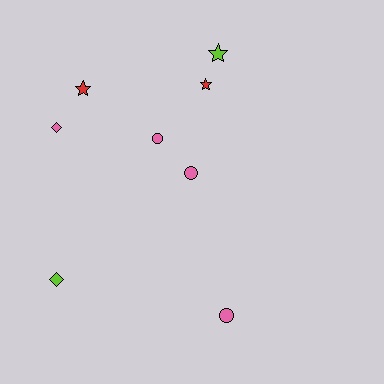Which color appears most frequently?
Pink, with 4 objects.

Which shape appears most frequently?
Circle, with 3 objects.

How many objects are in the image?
There are 8 objects.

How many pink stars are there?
There are no pink stars.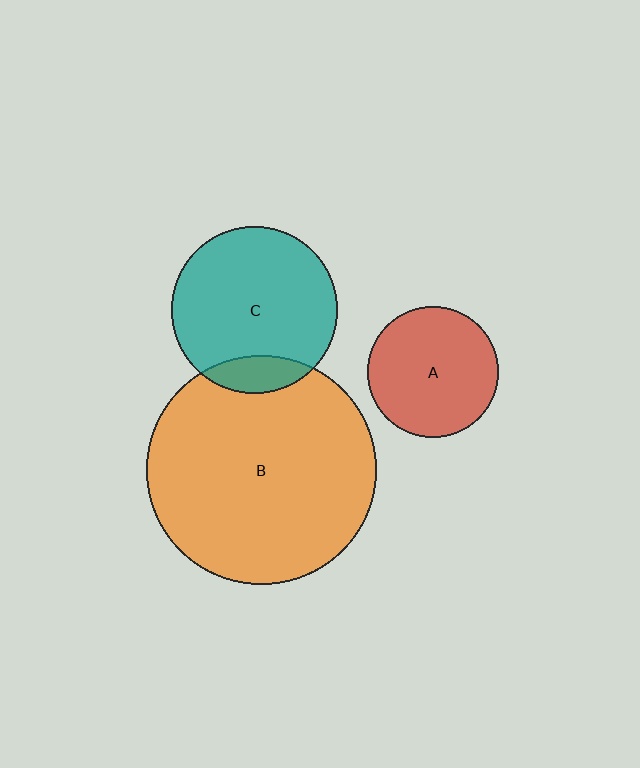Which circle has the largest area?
Circle B (orange).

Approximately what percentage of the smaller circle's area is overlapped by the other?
Approximately 15%.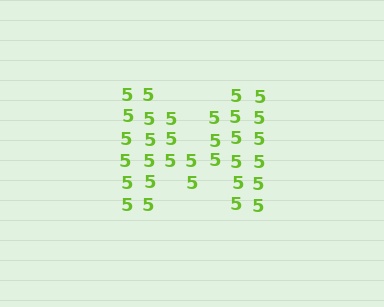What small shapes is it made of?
It is made of small digit 5's.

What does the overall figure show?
The overall figure shows the letter M.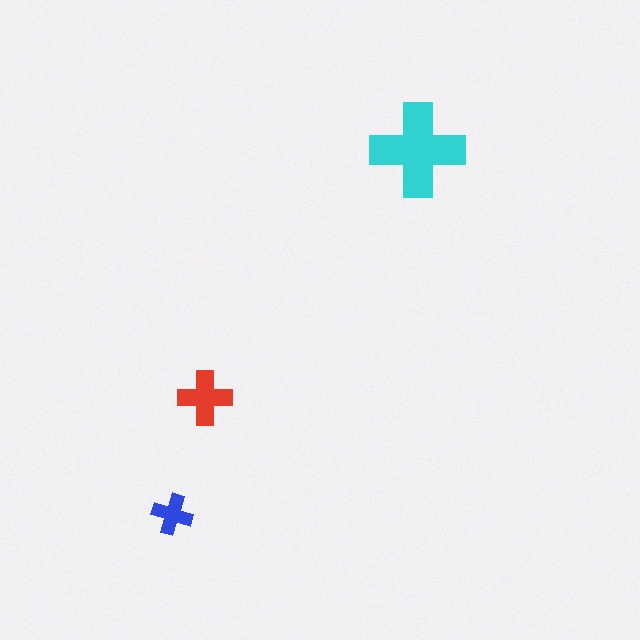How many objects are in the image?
There are 3 objects in the image.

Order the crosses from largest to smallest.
the cyan one, the red one, the blue one.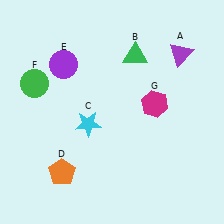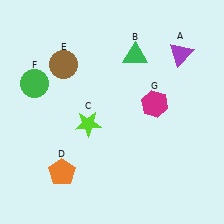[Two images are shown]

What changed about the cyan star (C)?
In Image 1, C is cyan. In Image 2, it changed to lime.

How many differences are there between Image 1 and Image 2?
There are 2 differences between the two images.